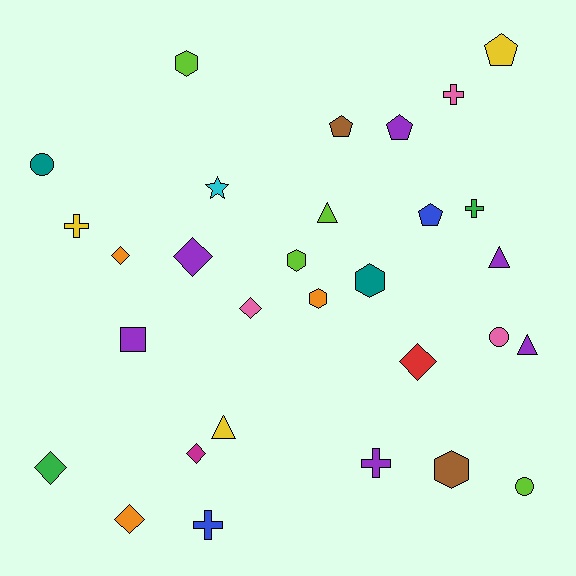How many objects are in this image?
There are 30 objects.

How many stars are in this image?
There is 1 star.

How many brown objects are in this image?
There are 2 brown objects.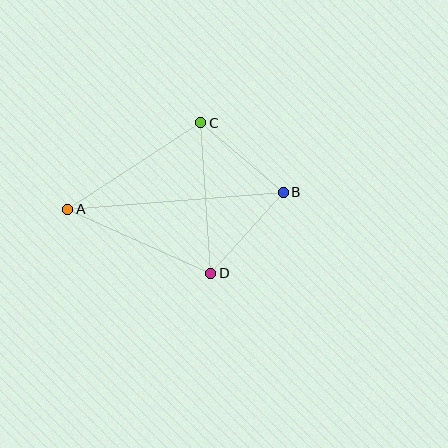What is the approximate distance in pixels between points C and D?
The distance between C and D is approximately 151 pixels.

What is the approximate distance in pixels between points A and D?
The distance between A and D is approximately 157 pixels.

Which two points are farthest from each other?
Points A and B are farthest from each other.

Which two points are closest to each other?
Points B and C are closest to each other.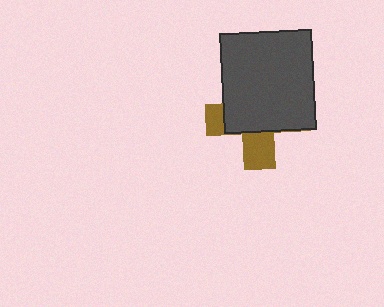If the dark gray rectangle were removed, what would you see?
You would see the complete brown cross.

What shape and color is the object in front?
The object in front is a dark gray rectangle.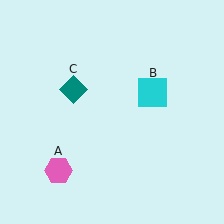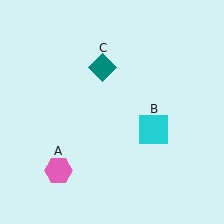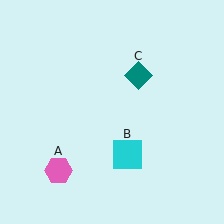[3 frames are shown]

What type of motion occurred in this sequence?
The cyan square (object B), teal diamond (object C) rotated clockwise around the center of the scene.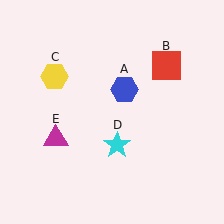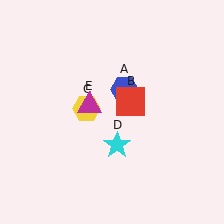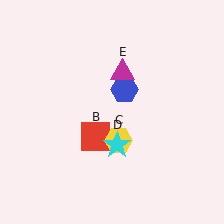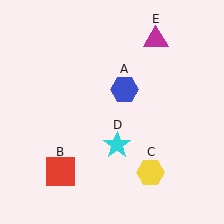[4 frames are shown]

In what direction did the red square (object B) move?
The red square (object B) moved down and to the left.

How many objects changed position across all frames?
3 objects changed position: red square (object B), yellow hexagon (object C), magenta triangle (object E).